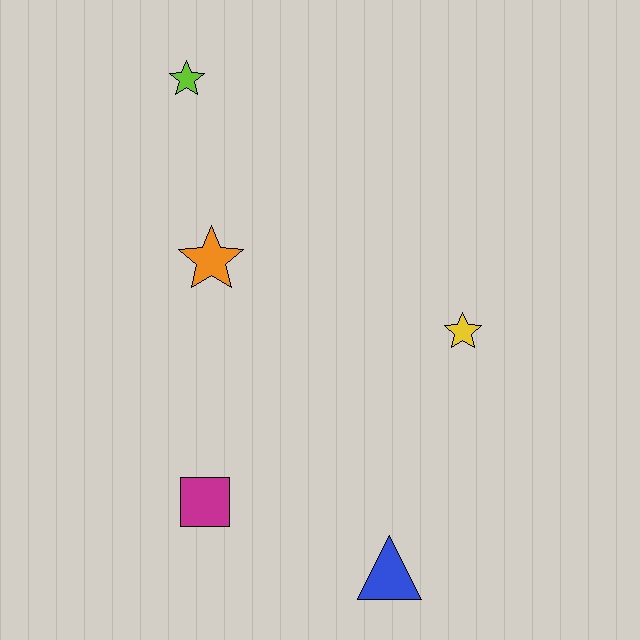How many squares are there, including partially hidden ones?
There is 1 square.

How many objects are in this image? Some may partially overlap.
There are 5 objects.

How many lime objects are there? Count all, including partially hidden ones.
There is 1 lime object.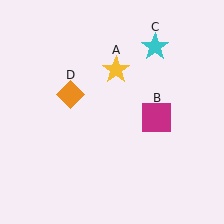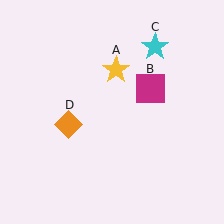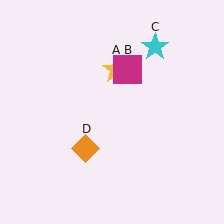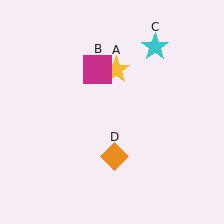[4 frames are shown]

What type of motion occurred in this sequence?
The magenta square (object B), orange diamond (object D) rotated counterclockwise around the center of the scene.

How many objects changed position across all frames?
2 objects changed position: magenta square (object B), orange diamond (object D).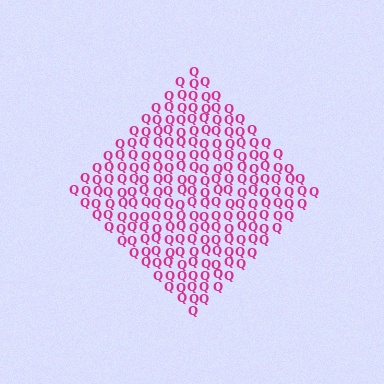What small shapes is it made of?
It is made of small letter Q's.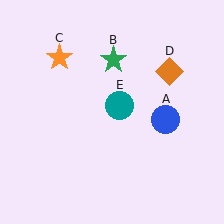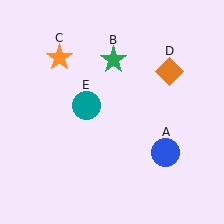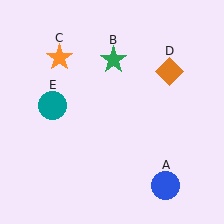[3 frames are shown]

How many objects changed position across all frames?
2 objects changed position: blue circle (object A), teal circle (object E).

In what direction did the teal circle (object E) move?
The teal circle (object E) moved left.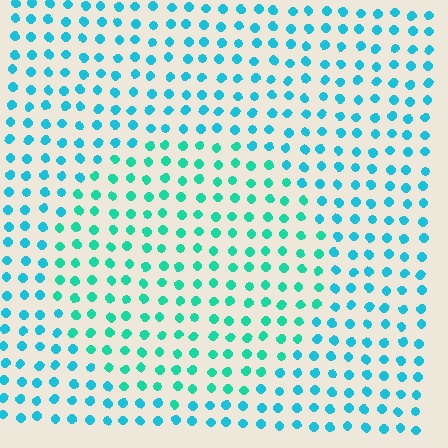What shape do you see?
I see a circle.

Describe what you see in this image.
The image is filled with small cyan elements in a uniform arrangement. A circle-shaped region is visible where the elements are tinted to a slightly different hue, forming a subtle color boundary.